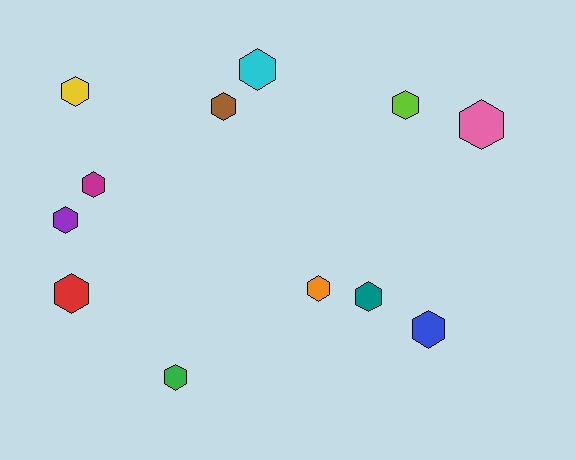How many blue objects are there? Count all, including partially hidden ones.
There is 1 blue object.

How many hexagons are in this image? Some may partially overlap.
There are 12 hexagons.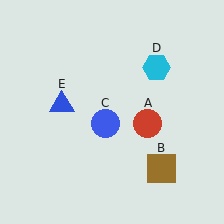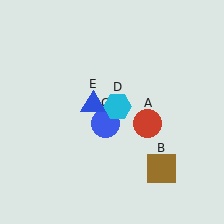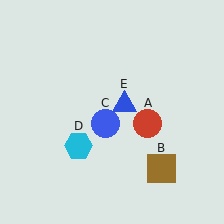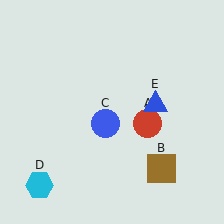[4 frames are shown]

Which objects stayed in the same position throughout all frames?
Red circle (object A) and brown square (object B) and blue circle (object C) remained stationary.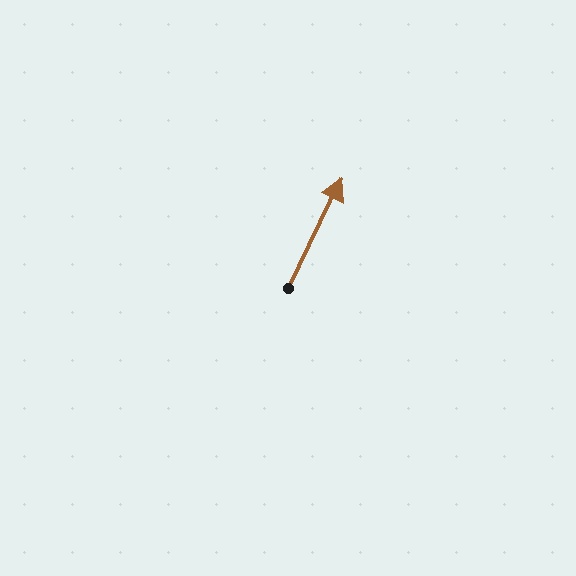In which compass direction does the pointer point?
Northeast.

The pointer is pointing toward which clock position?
Roughly 1 o'clock.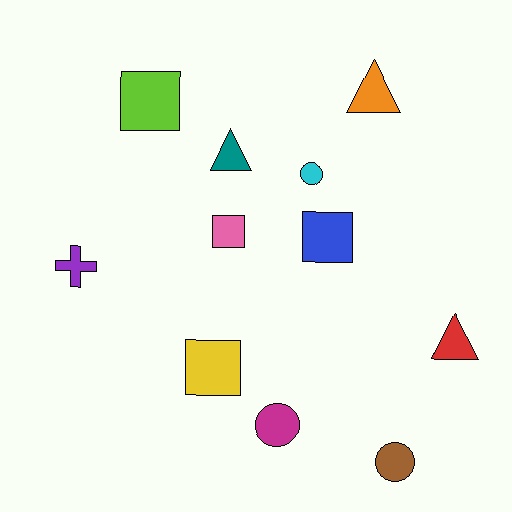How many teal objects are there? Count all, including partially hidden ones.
There is 1 teal object.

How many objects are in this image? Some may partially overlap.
There are 11 objects.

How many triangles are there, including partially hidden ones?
There are 3 triangles.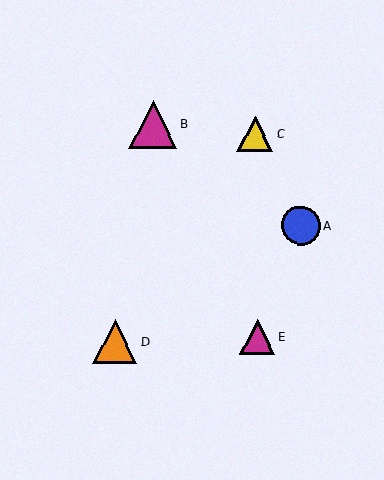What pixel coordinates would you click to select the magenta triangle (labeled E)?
Click at (257, 338) to select the magenta triangle E.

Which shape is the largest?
The magenta triangle (labeled B) is the largest.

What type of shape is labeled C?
Shape C is a yellow triangle.